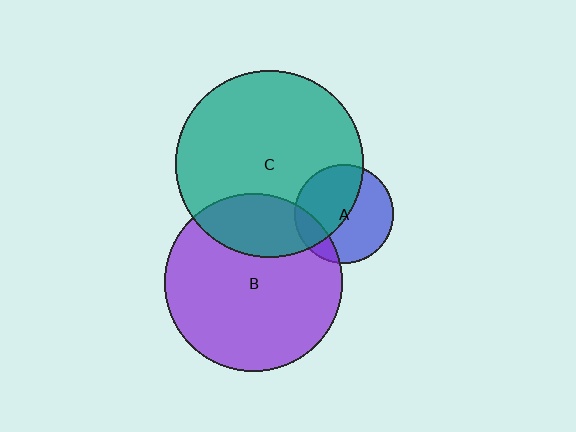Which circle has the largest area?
Circle C (teal).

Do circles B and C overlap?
Yes.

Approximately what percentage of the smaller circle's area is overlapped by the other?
Approximately 25%.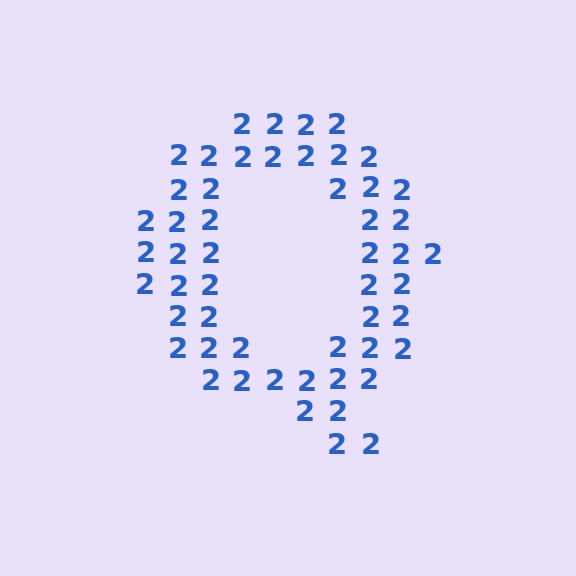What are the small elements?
The small elements are digit 2's.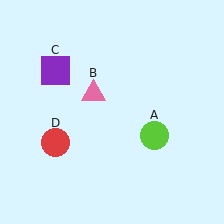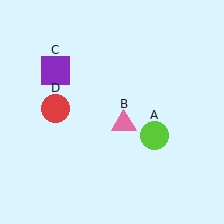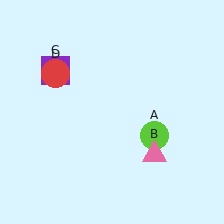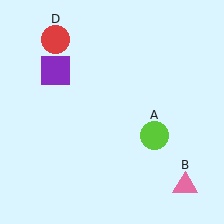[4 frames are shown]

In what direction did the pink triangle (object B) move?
The pink triangle (object B) moved down and to the right.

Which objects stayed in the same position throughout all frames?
Lime circle (object A) and purple square (object C) remained stationary.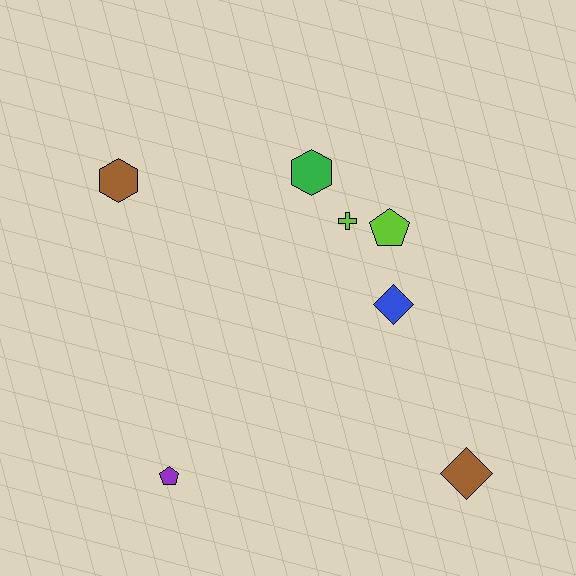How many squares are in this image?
There are no squares.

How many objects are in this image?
There are 7 objects.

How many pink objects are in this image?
There are no pink objects.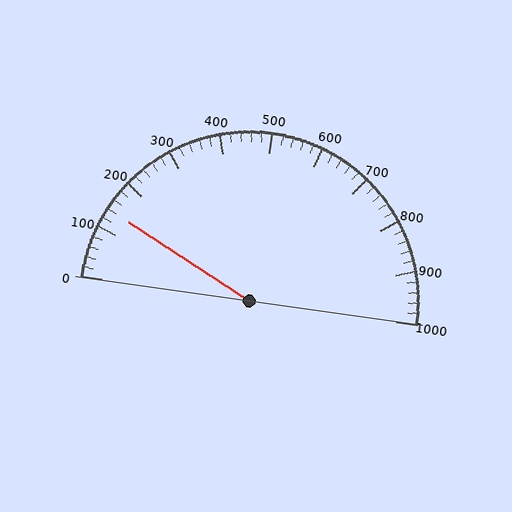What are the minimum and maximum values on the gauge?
The gauge ranges from 0 to 1000.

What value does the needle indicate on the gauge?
The needle indicates approximately 140.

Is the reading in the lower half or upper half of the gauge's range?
The reading is in the lower half of the range (0 to 1000).